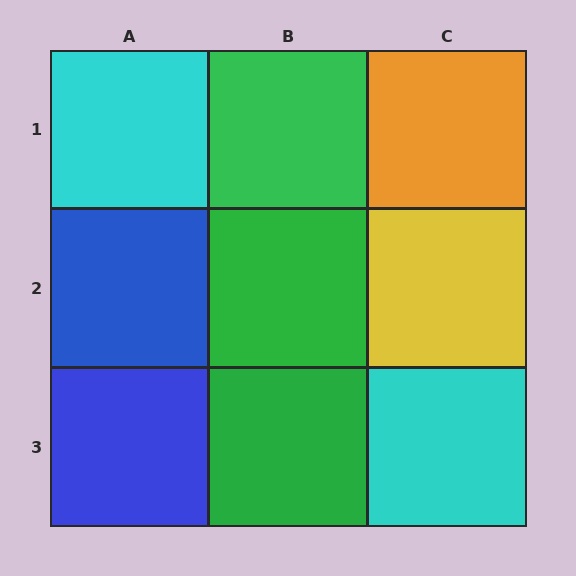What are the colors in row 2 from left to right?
Blue, green, yellow.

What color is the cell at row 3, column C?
Cyan.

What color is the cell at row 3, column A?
Blue.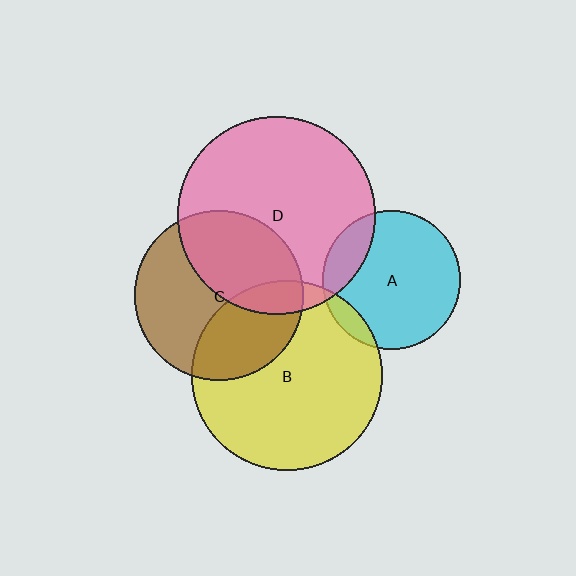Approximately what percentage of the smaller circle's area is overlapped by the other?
Approximately 35%.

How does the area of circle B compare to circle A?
Approximately 1.9 times.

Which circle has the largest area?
Circle D (pink).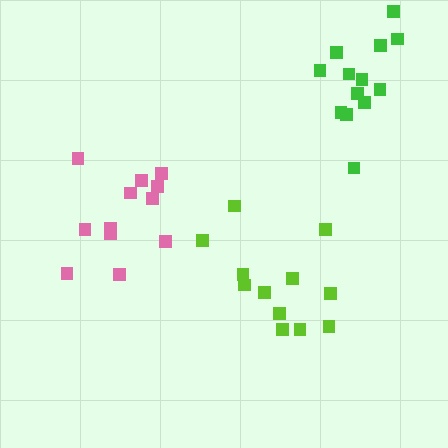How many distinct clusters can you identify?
There are 3 distinct clusters.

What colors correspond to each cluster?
The clusters are colored: green, pink, lime.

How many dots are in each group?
Group 1: 13 dots, Group 2: 12 dots, Group 3: 12 dots (37 total).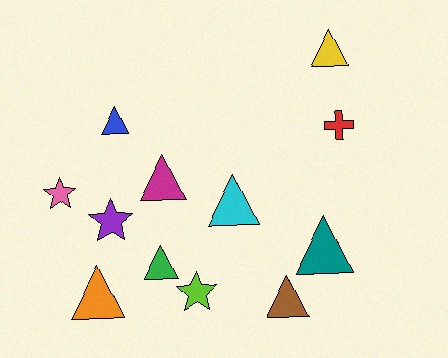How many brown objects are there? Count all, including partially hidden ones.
There is 1 brown object.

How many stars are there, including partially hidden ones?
There are 3 stars.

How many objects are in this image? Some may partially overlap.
There are 12 objects.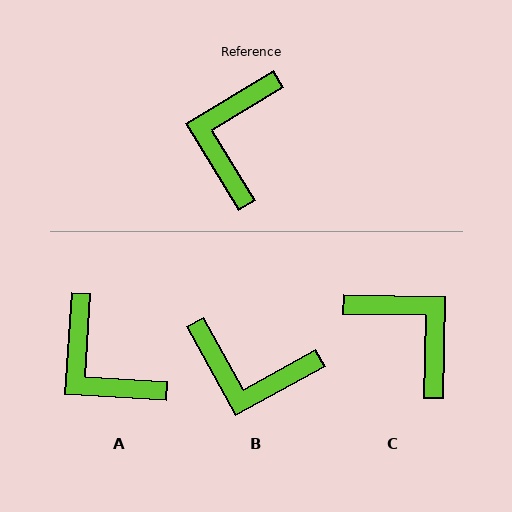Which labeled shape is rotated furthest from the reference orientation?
C, about 122 degrees away.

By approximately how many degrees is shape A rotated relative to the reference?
Approximately 55 degrees counter-clockwise.